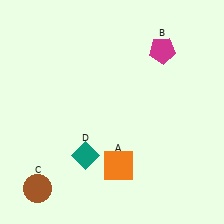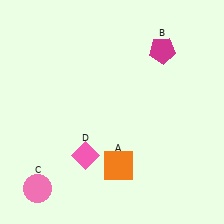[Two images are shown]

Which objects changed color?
C changed from brown to pink. D changed from teal to pink.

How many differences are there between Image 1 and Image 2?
There are 2 differences between the two images.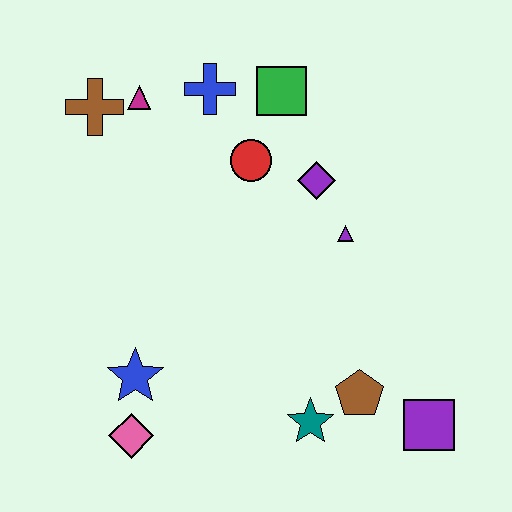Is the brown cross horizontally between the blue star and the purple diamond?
No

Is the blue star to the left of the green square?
Yes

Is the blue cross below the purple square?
No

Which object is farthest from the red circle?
The purple square is farthest from the red circle.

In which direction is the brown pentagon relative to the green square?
The brown pentagon is below the green square.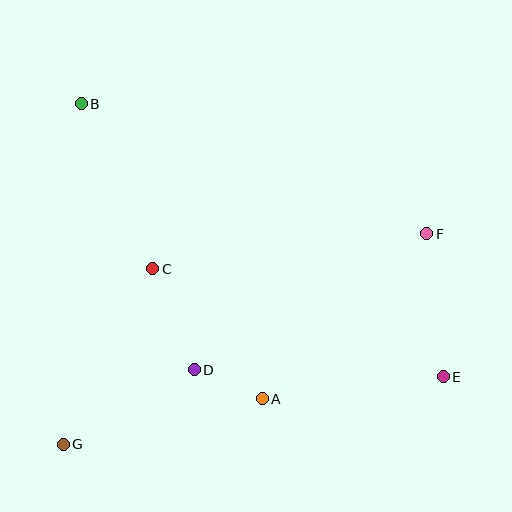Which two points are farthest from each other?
Points B and E are farthest from each other.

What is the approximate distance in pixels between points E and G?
The distance between E and G is approximately 386 pixels.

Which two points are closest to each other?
Points A and D are closest to each other.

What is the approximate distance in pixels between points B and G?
The distance between B and G is approximately 341 pixels.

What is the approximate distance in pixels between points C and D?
The distance between C and D is approximately 109 pixels.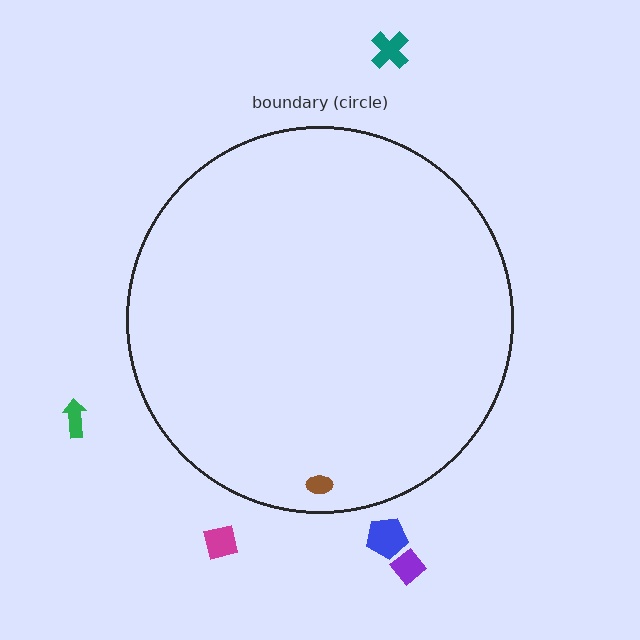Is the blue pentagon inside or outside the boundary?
Outside.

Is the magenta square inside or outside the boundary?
Outside.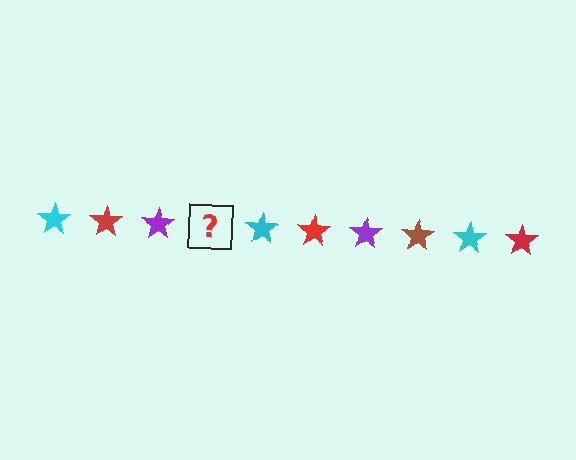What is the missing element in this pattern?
The missing element is a brown star.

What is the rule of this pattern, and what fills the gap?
The rule is that the pattern cycles through cyan, red, purple, brown stars. The gap should be filled with a brown star.